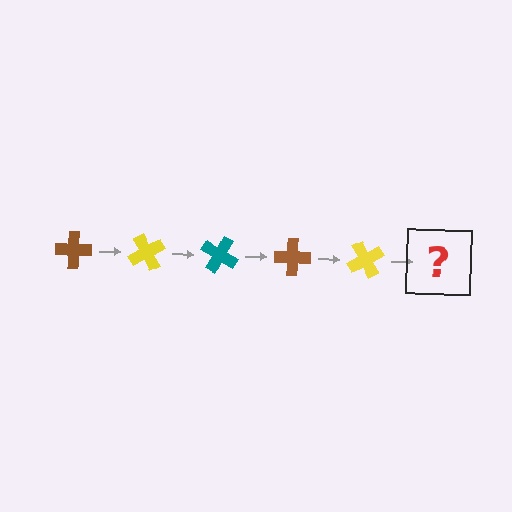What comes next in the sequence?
The next element should be a teal cross, rotated 300 degrees from the start.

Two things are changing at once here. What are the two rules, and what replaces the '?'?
The two rules are that it rotates 60 degrees each step and the color cycles through brown, yellow, and teal. The '?' should be a teal cross, rotated 300 degrees from the start.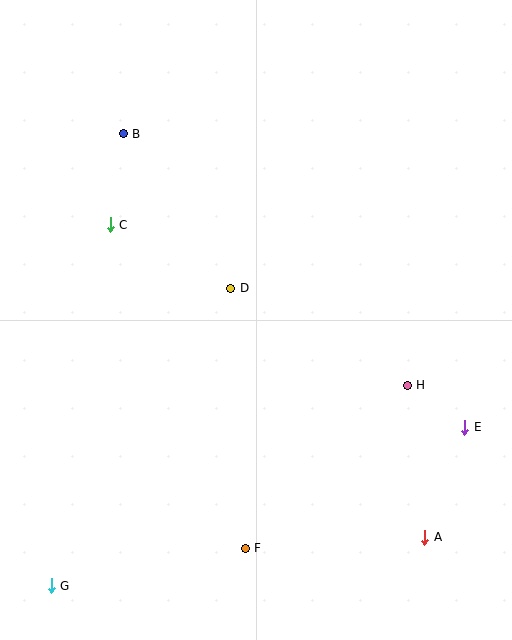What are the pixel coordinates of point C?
Point C is at (110, 225).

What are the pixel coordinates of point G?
Point G is at (51, 586).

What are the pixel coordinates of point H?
Point H is at (407, 385).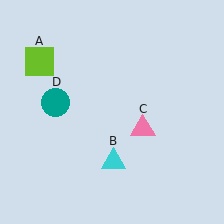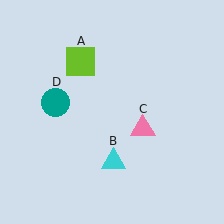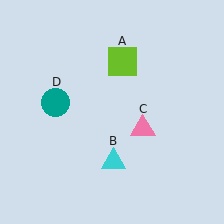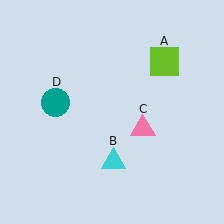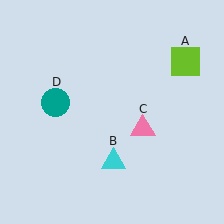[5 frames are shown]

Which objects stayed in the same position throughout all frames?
Cyan triangle (object B) and pink triangle (object C) and teal circle (object D) remained stationary.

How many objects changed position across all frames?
1 object changed position: lime square (object A).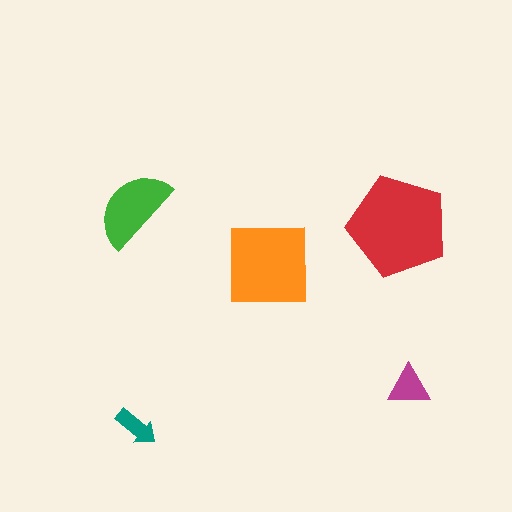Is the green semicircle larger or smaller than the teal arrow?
Larger.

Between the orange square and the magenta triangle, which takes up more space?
The orange square.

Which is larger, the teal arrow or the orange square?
The orange square.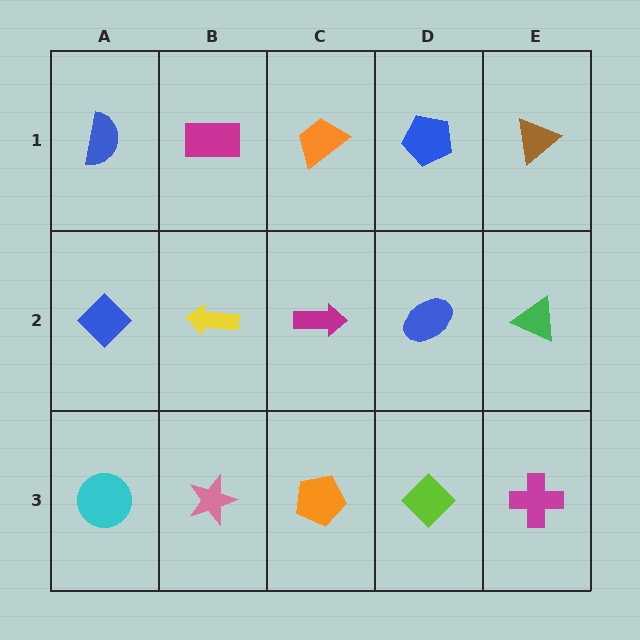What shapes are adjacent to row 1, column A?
A blue diamond (row 2, column A), a magenta rectangle (row 1, column B).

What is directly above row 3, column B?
A yellow arrow.